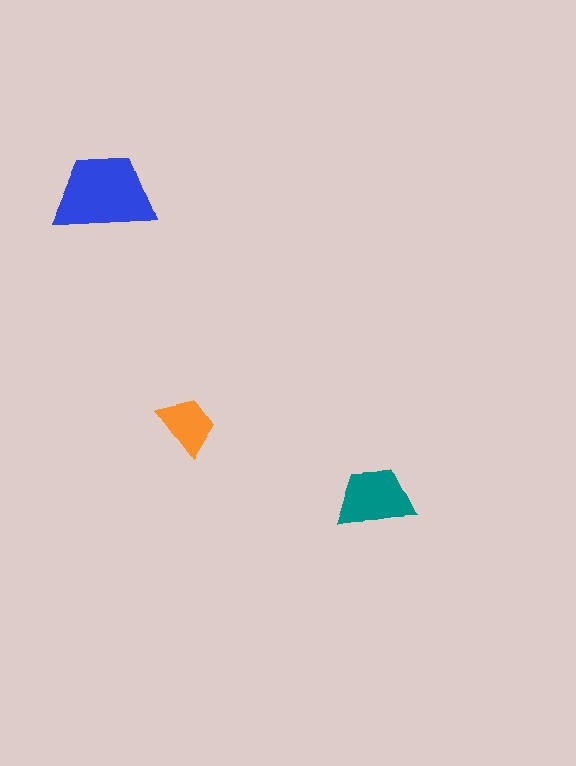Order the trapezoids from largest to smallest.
the blue one, the teal one, the orange one.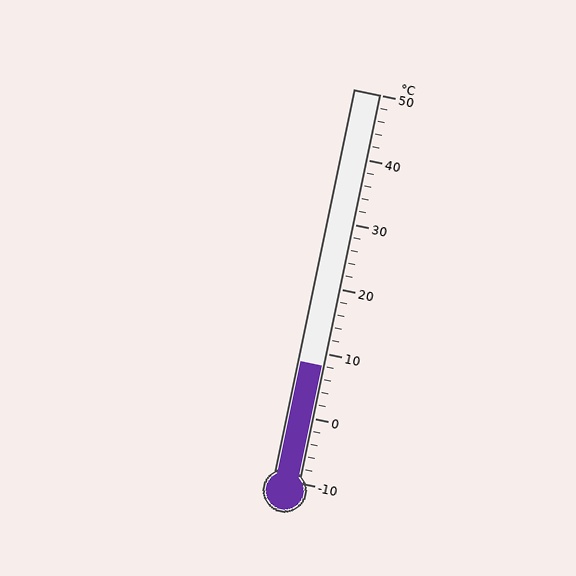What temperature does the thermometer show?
The thermometer shows approximately 8°C.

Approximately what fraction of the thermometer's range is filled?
The thermometer is filled to approximately 30% of its range.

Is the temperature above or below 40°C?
The temperature is below 40°C.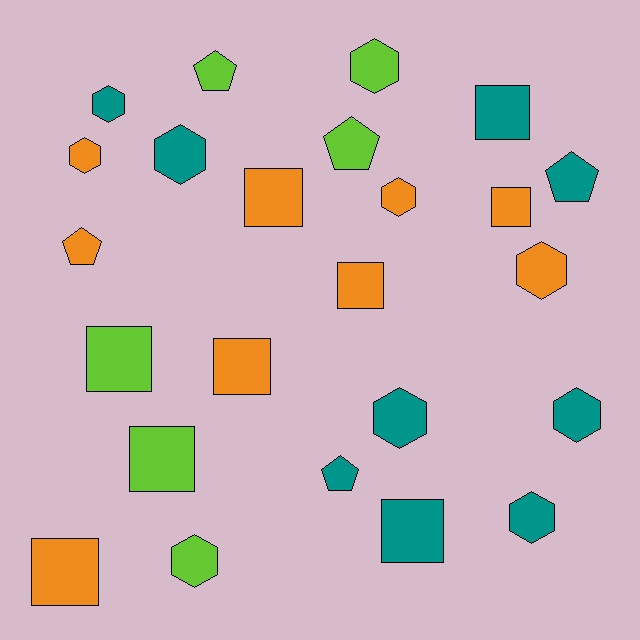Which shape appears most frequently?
Hexagon, with 10 objects.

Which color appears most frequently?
Teal, with 9 objects.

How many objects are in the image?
There are 24 objects.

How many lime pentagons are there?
There are 2 lime pentagons.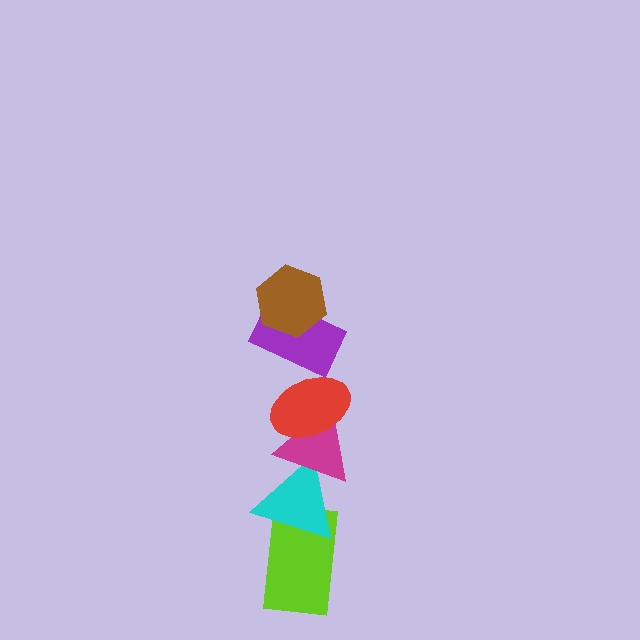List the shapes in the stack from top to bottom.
From top to bottom: the brown hexagon, the purple rectangle, the red ellipse, the magenta triangle, the cyan triangle, the lime rectangle.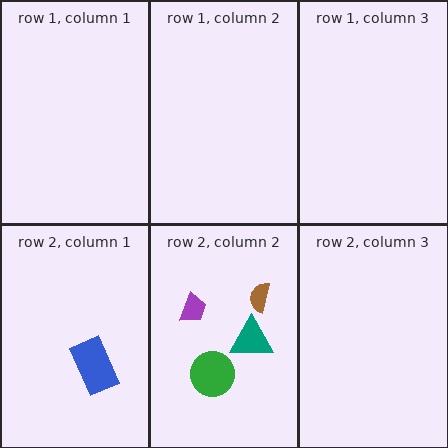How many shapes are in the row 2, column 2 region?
4.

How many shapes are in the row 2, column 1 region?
1.